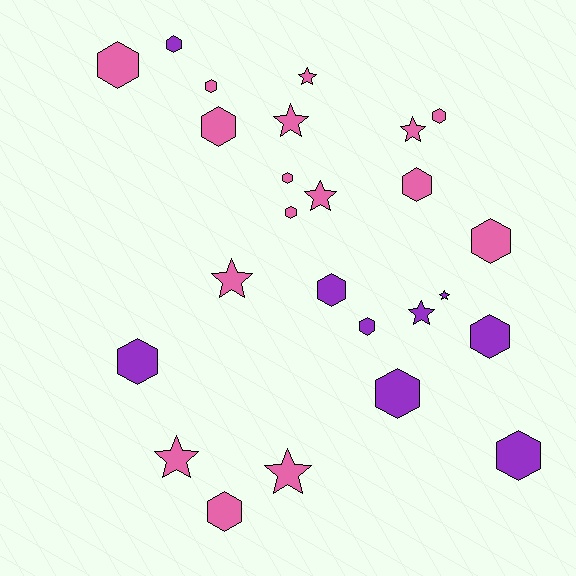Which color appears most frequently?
Pink, with 16 objects.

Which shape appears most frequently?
Hexagon, with 16 objects.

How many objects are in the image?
There are 25 objects.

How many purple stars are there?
There are 2 purple stars.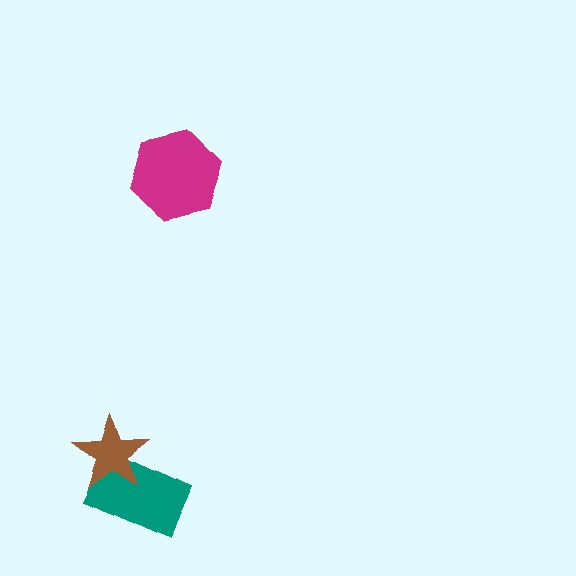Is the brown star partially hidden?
No, no other shape covers it.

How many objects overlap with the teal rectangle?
1 object overlaps with the teal rectangle.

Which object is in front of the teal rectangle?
The brown star is in front of the teal rectangle.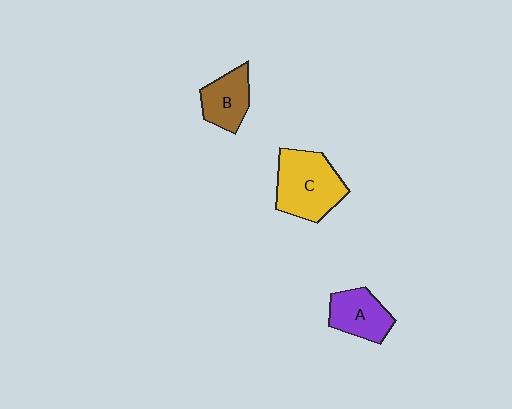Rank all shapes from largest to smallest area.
From largest to smallest: C (yellow), A (purple), B (brown).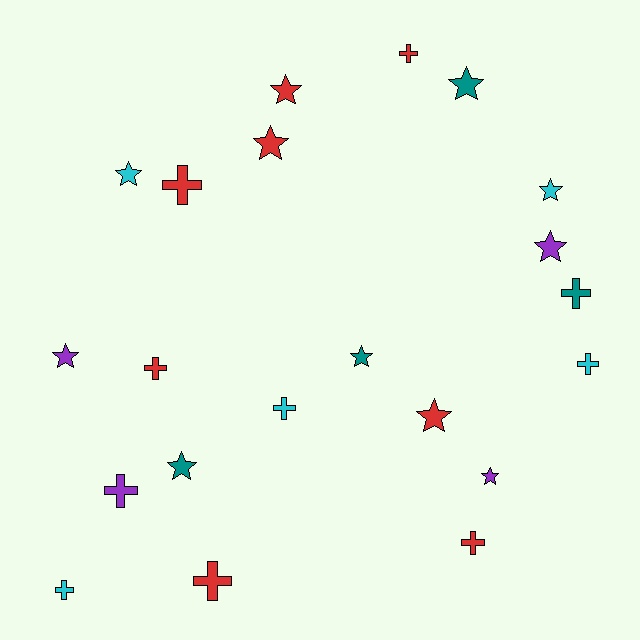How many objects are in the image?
There are 21 objects.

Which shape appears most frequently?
Star, with 11 objects.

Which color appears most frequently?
Red, with 8 objects.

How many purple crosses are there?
There is 1 purple cross.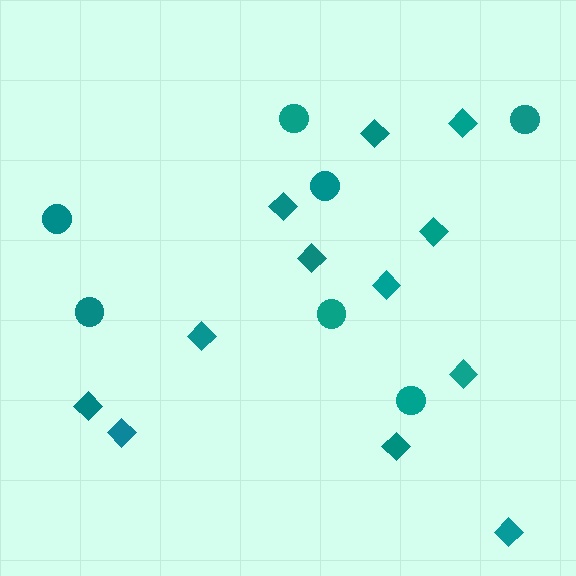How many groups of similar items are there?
There are 2 groups: one group of circles (7) and one group of diamonds (12).